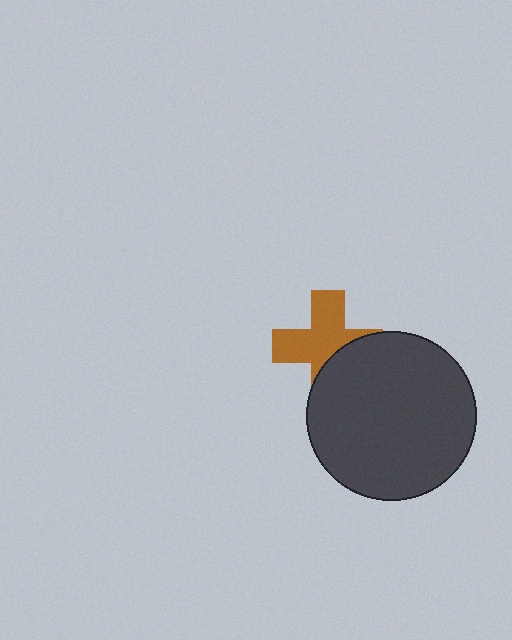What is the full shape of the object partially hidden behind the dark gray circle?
The partially hidden object is a brown cross.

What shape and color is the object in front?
The object in front is a dark gray circle.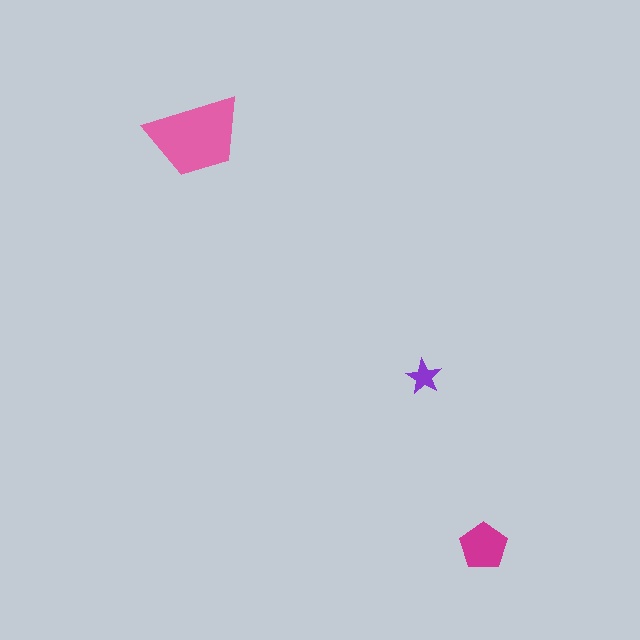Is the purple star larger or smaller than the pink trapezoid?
Smaller.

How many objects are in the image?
There are 3 objects in the image.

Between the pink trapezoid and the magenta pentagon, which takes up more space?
The pink trapezoid.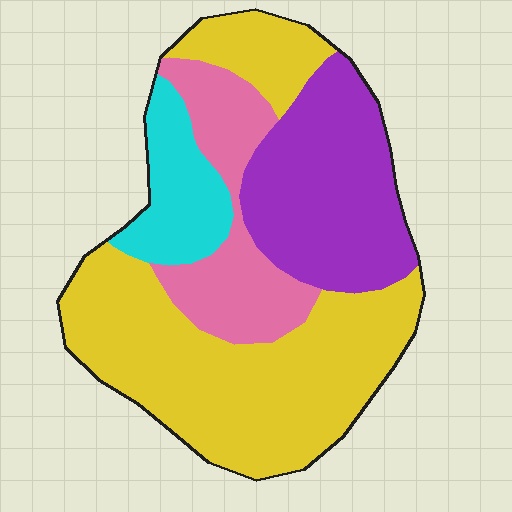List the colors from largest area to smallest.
From largest to smallest: yellow, purple, pink, cyan.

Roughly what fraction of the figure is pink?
Pink takes up about one sixth (1/6) of the figure.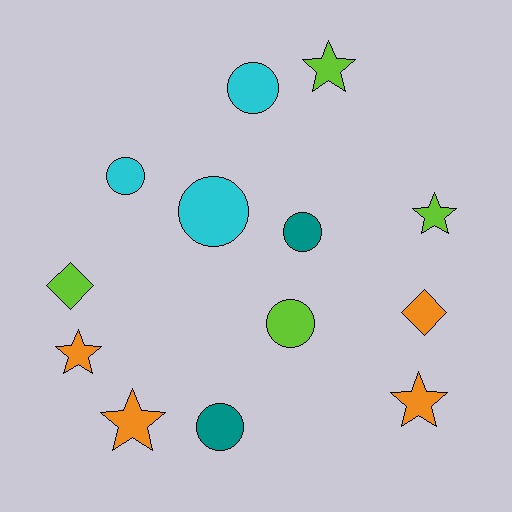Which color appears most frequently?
Lime, with 4 objects.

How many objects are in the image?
There are 13 objects.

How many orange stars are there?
There are 3 orange stars.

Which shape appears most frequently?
Circle, with 6 objects.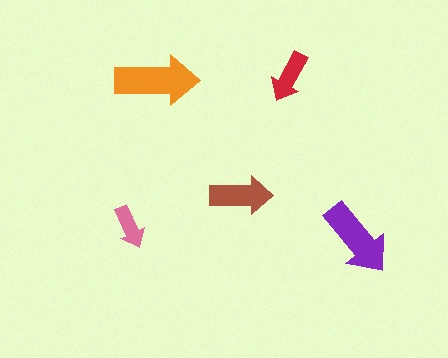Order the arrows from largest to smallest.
the orange one, the purple one, the brown one, the red one, the pink one.